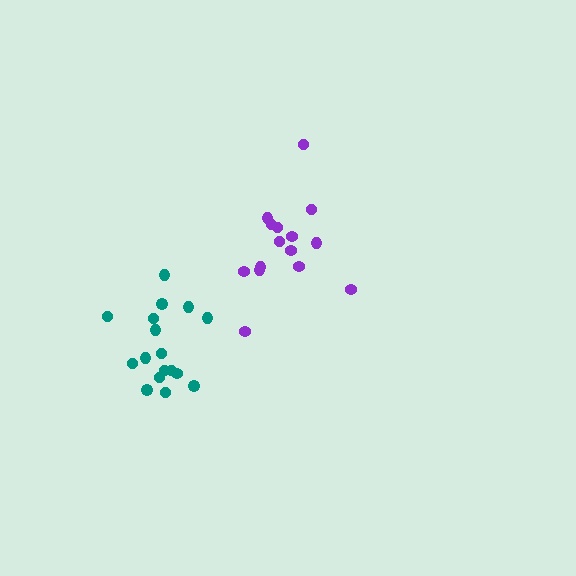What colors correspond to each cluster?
The clusters are colored: teal, purple.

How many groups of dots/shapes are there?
There are 2 groups.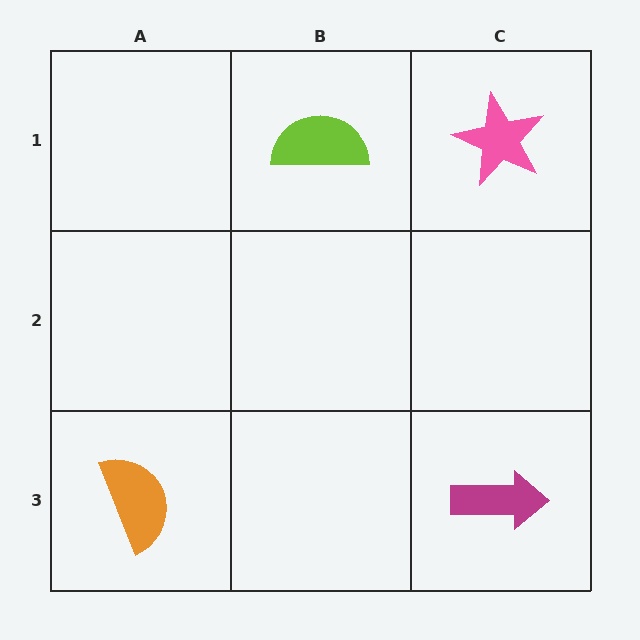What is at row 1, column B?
A lime semicircle.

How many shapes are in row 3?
2 shapes.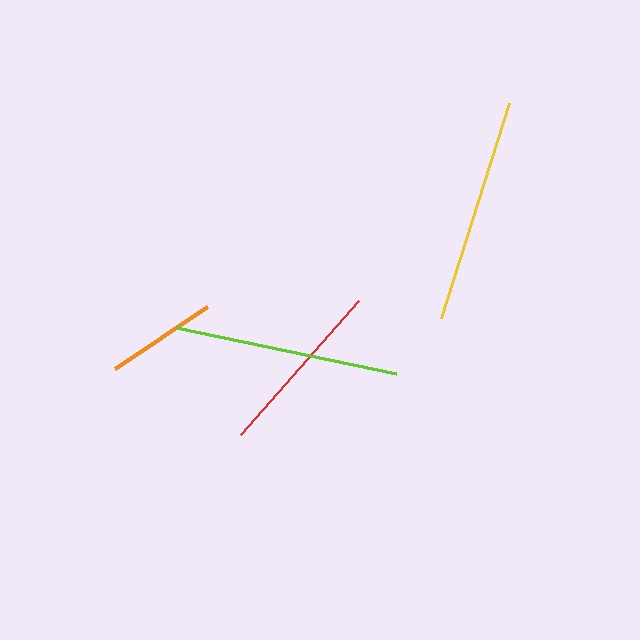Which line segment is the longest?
The yellow line is the longest at approximately 226 pixels.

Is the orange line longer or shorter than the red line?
The red line is longer than the orange line.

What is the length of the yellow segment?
The yellow segment is approximately 226 pixels long.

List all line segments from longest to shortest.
From longest to shortest: yellow, lime, red, orange.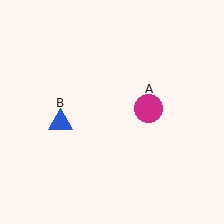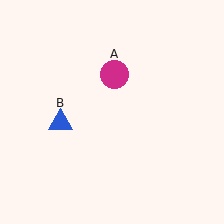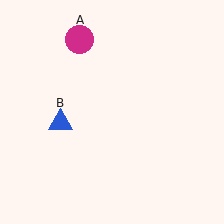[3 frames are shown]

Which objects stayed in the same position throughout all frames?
Blue triangle (object B) remained stationary.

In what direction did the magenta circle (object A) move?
The magenta circle (object A) moved up and to the left.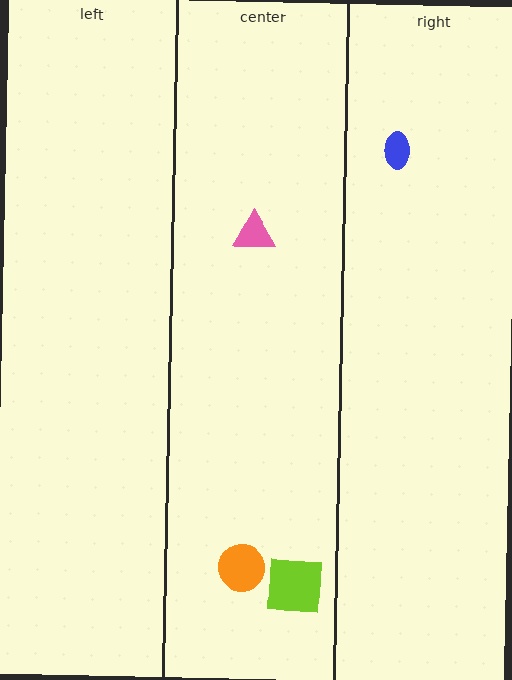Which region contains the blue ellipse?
The right region.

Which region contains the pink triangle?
The center region.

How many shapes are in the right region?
1.